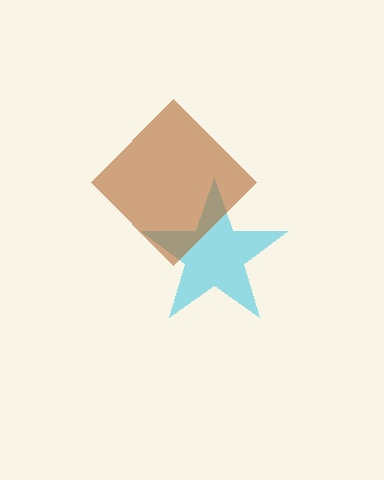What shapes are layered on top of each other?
The layered shapes are: a cyan star, a brown diamond.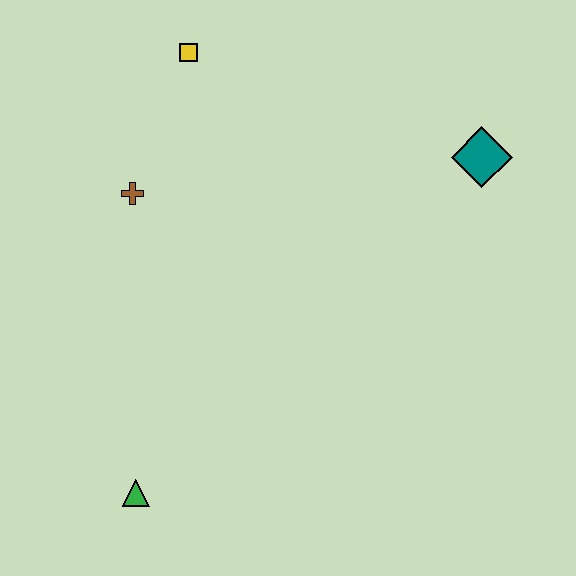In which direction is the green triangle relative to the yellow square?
The green triangle is below the yellow square.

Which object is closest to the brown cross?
The yellow square is closest to the brown cross.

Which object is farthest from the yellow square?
The green triangle is farthest from the yellow square.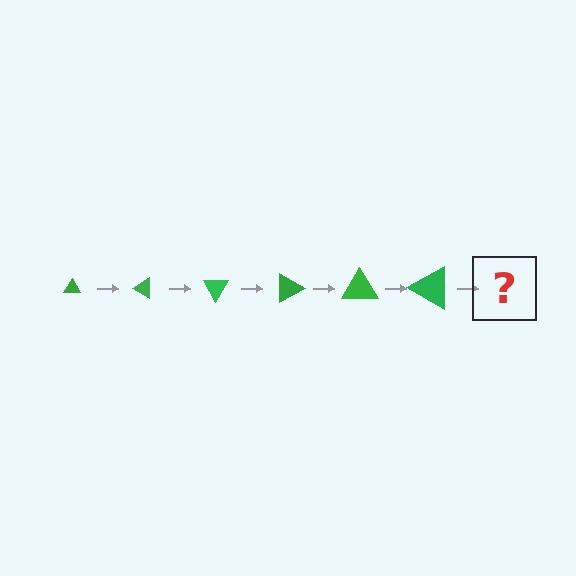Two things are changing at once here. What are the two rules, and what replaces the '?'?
The two rules are that the triangle grows larger each step and it rotates 30 degrees each step. The '?' should be a triangle, larger than the previous one and rotated 180 degrees from the start.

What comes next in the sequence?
The next element should be a triangle, larger than the previous one and rotated 180 degrees from the start.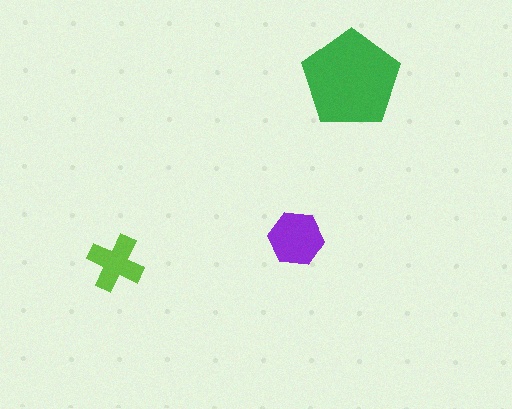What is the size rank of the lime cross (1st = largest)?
3rd.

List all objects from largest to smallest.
The green pentagon, the purple hexagon, the lime cross.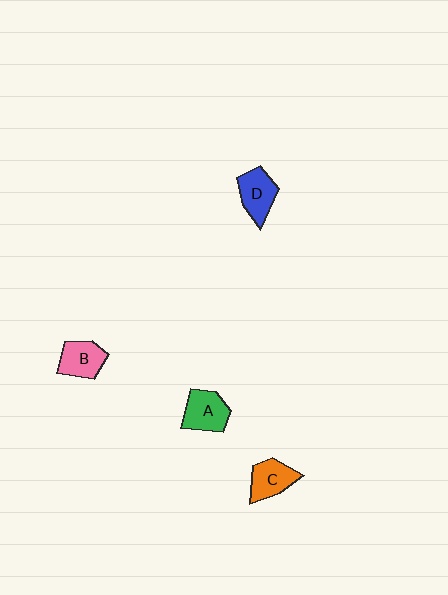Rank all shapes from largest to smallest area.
From largest to smallest: A (green), D (blue), B (pink), C (orange).